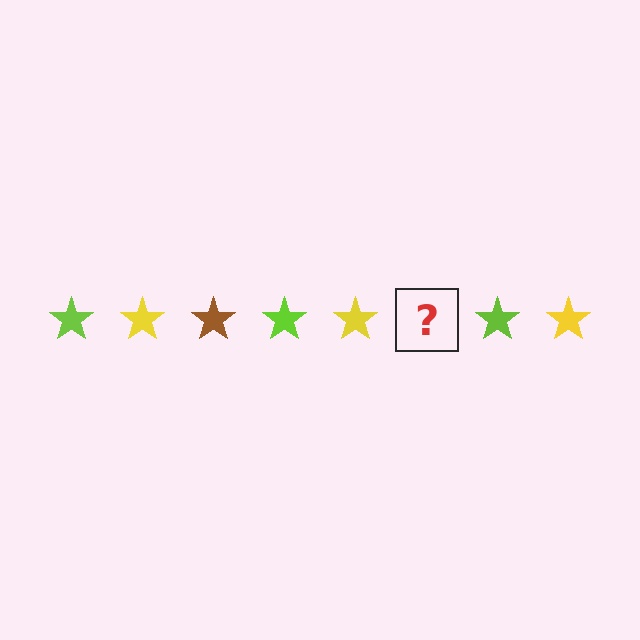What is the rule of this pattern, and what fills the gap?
The rule is that the pattern cycles through lime, yellow, brown stars. The gap should be filled with a brown star.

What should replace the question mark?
The question mark should be replaced with a brown star.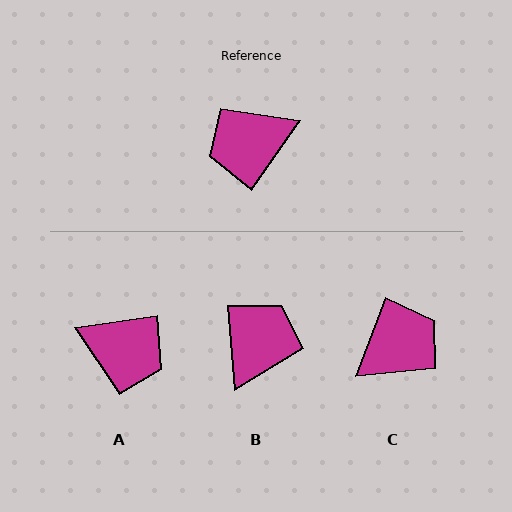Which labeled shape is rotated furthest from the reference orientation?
C, about 166 degrees away.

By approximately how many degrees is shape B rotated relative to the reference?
Approximately 140 degrees clockwise.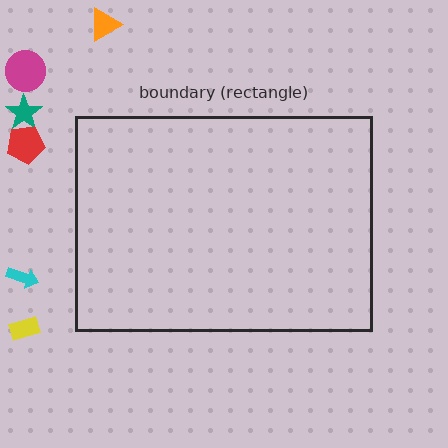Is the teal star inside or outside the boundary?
Outside.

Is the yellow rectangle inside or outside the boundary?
Outside.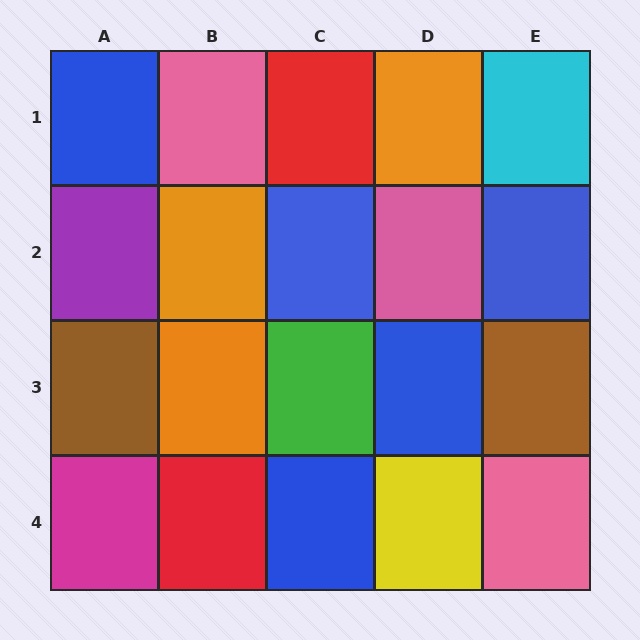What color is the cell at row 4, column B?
Red.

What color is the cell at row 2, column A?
Purple.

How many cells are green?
1 cell is green.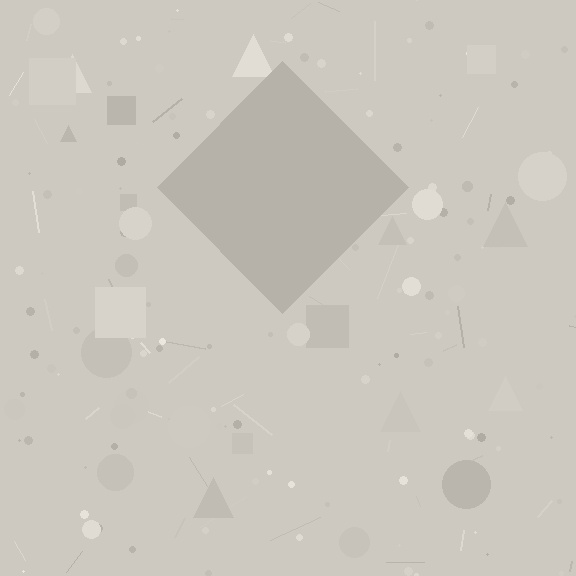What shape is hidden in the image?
A diamond is hidden in the image.